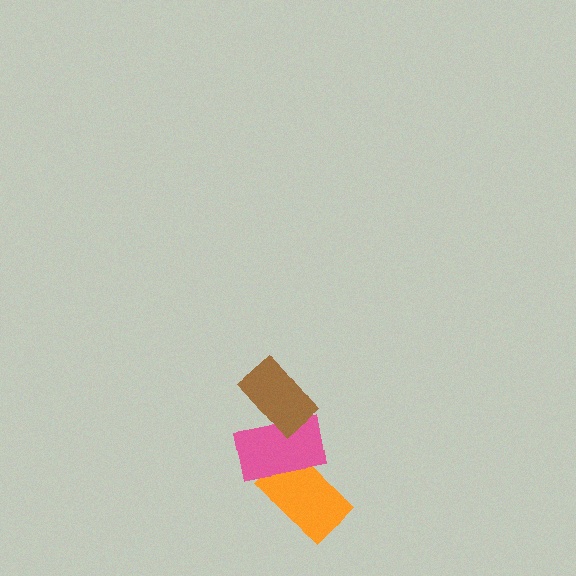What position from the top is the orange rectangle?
The orange rectangle is 3rd from the top.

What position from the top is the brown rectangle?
The brown rectangle is 1st from the top.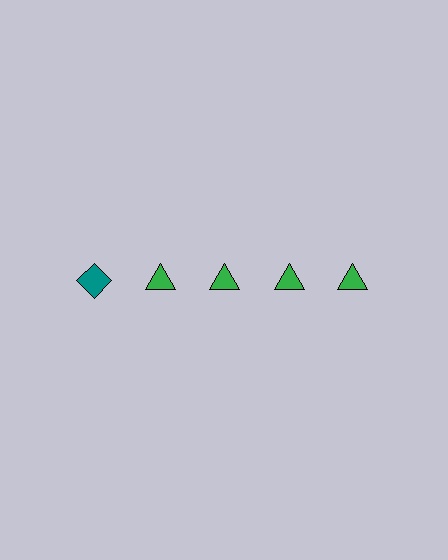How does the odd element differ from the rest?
It differs in both color (teal instead of green) and shape (diamond instead of triangle).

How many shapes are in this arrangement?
There are 5 shapes arranged in a grid pattern.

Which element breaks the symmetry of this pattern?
The teal diamond in the top row, leftmost column breaks the symmetry. All other shapes are green triangles.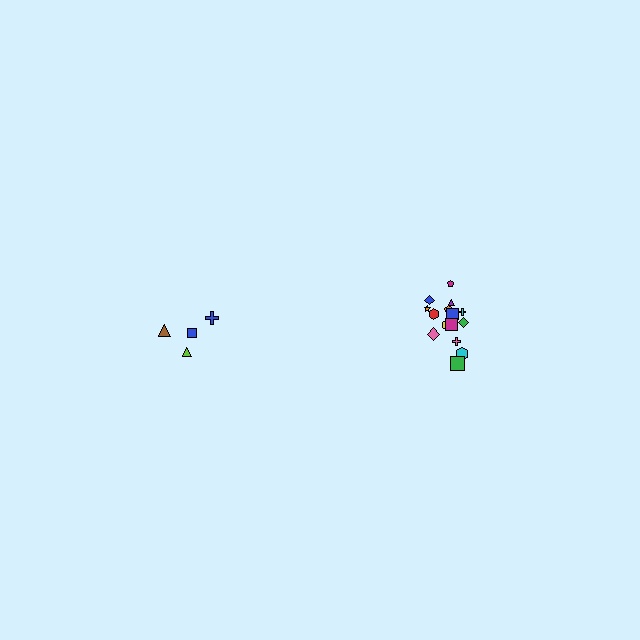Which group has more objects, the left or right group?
The right group.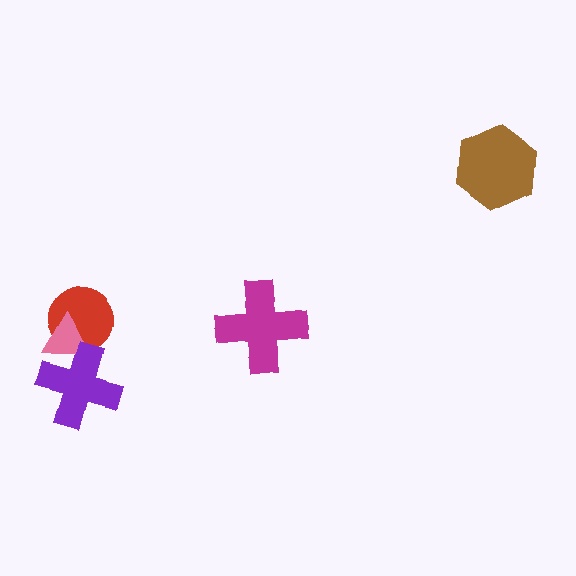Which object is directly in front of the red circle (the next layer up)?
The pink triangle is directly in front of the red circle.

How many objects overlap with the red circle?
2 objects overlap with the red circle.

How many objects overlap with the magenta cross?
0 objects overlap with the magenta cross.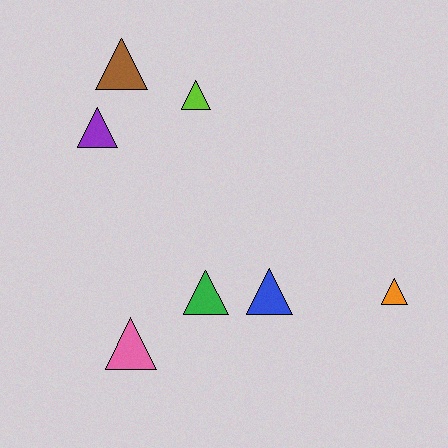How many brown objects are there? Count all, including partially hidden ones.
There is 1 brown object.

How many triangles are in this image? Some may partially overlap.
There are 7 triangles.